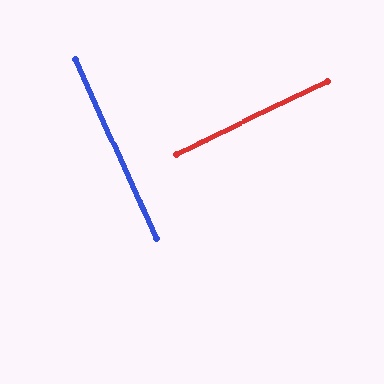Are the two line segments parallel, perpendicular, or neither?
Perpendicular — they meet at approximately 89°.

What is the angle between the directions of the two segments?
Approximately 89 degrees.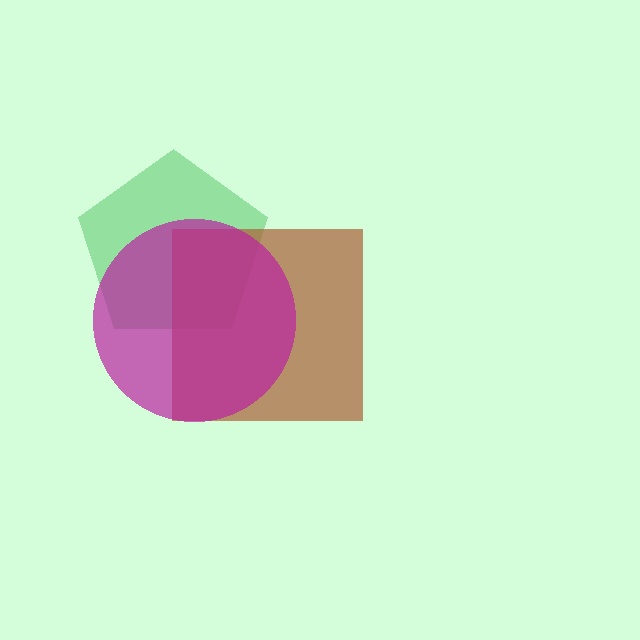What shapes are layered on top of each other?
The layered shapes are: a green pentagon, a brown square, a magenta circle.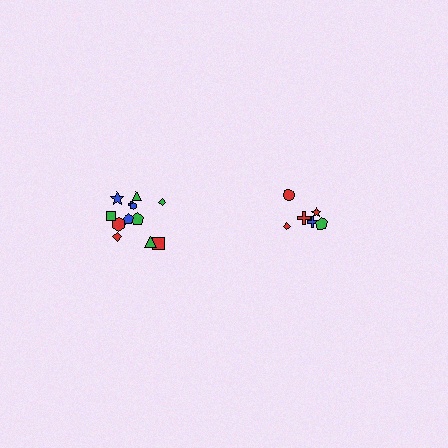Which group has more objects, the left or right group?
The left group.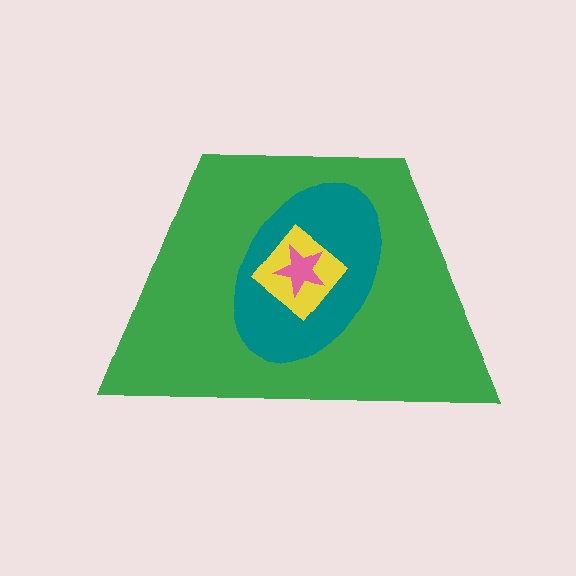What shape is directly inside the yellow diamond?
The pink star.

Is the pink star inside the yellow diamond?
Yes.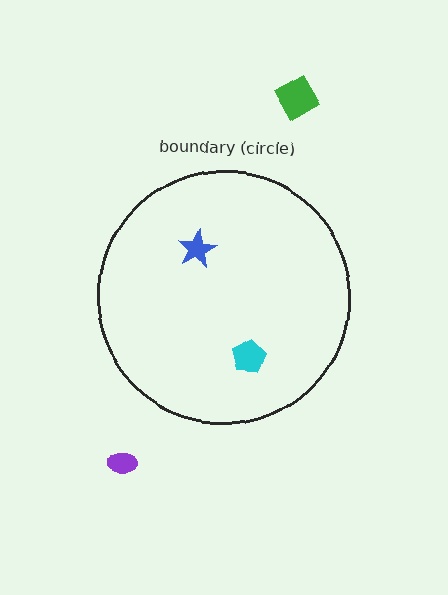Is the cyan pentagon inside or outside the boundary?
Inside.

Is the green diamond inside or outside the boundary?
Outside.